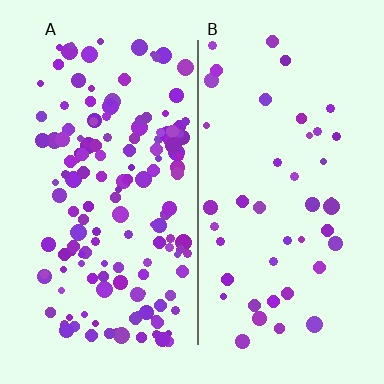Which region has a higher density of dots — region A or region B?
A (the left).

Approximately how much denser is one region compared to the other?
Approximately 3.5× — region A over region B.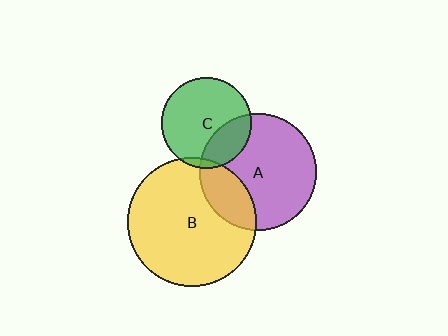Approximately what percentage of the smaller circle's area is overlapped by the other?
Approximately 25%.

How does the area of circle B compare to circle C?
Approximately 2.0 times.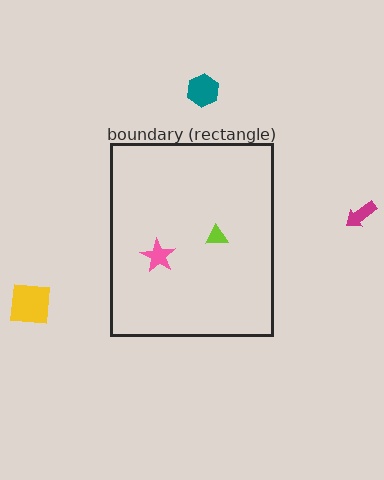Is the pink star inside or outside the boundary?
Inside.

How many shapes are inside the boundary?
2 inside, 3 outside.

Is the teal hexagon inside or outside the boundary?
Outside.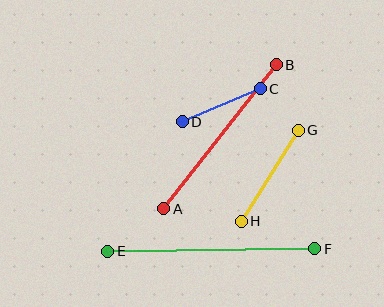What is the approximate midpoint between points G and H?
The midpoint is at approximately (270, 176) pixels.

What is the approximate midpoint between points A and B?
The midpoint is at approximately (220, 137) pixels.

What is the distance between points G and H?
The distance is approximately 107 pixels.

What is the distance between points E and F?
The distance is approximately 207 pixels.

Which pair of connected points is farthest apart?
Points E and F are farthest apart.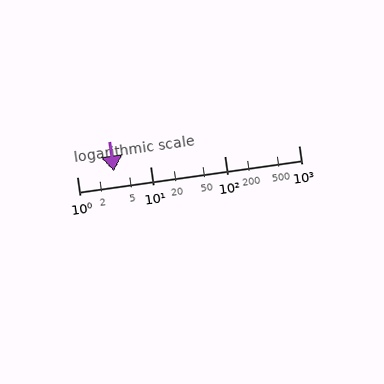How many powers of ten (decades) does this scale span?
The scale spans 3 decades, from 1 to 1000.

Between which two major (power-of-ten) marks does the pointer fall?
The pointer is between 1 and 10.